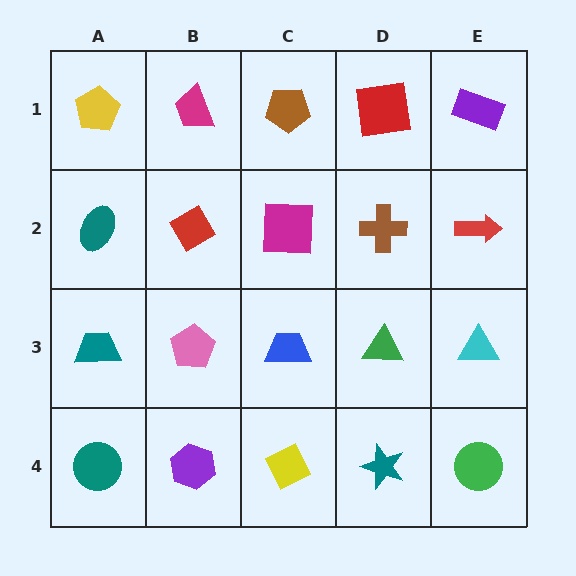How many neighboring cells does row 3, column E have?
3.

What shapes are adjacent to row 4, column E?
A cyan triangle (row 3, column E), a teal star (row 4, column D).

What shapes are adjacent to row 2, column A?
A yellow pentagon (row 1, column A), a teal trapezoid (row 3, column A), a red diamond (row 2, column B).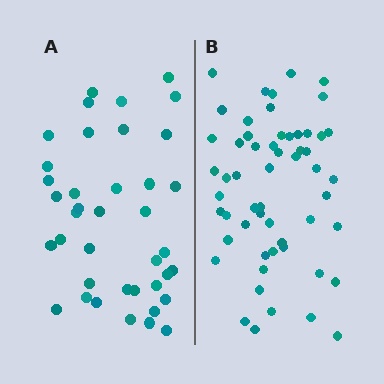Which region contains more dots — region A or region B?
Region B (the right region) has more dots.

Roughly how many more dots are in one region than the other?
Region B has approximately 15 more dots than region A.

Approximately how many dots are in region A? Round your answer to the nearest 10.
About 40 dots. (The exact count is 39, which rounds to 40.)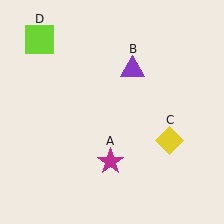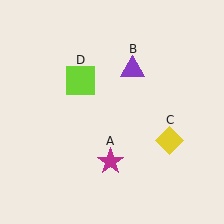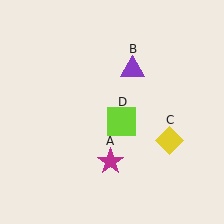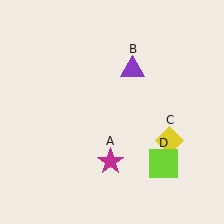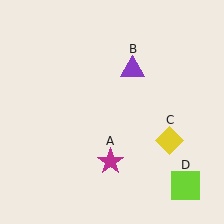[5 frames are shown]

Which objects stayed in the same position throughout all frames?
Magenta star (object A) and purple triangle (object B) and yellow diamond (object C) remained stationary.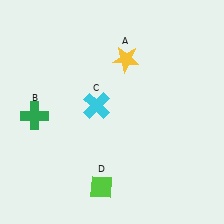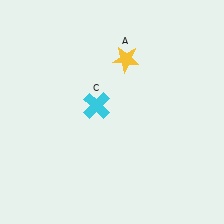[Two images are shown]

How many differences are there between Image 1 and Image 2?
There are 2 differences between the two images.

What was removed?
The green cross (B), the lime diamond (D) were removed in Image 2.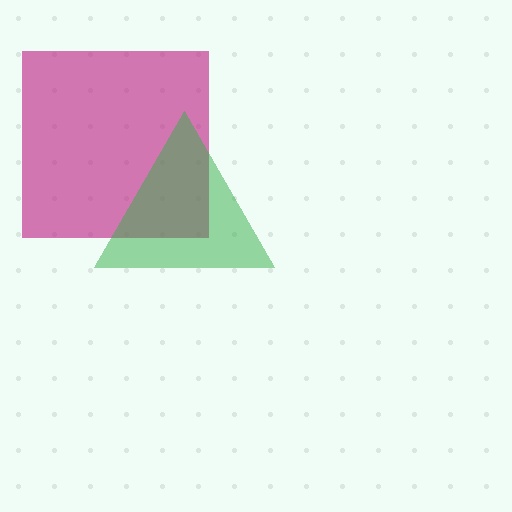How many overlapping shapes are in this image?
There are 2 overlapping shapes in the image.